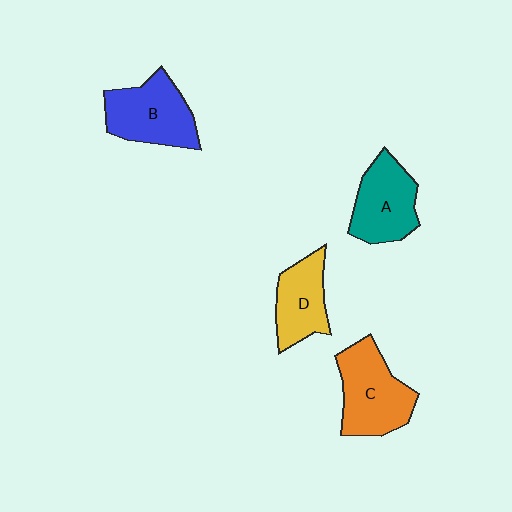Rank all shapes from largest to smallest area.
From largest to smallest: C (orange), B (blue), A (teal), D (yellow).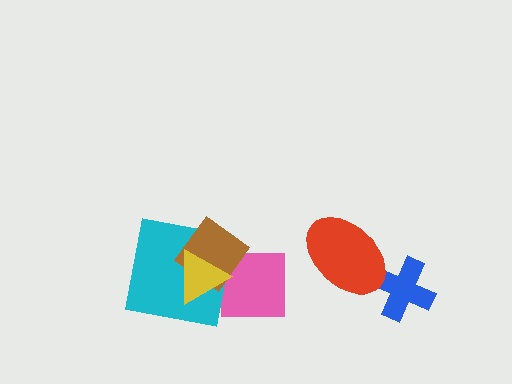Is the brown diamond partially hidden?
Yes, it is partially covered by another shape.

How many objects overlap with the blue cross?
1 object overlaps with the blue cross.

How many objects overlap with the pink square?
2 objects overlap with the pink square.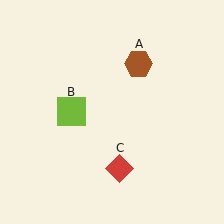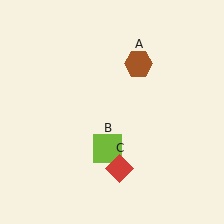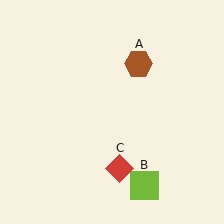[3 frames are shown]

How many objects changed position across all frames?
1 object changed position: lime square (object B).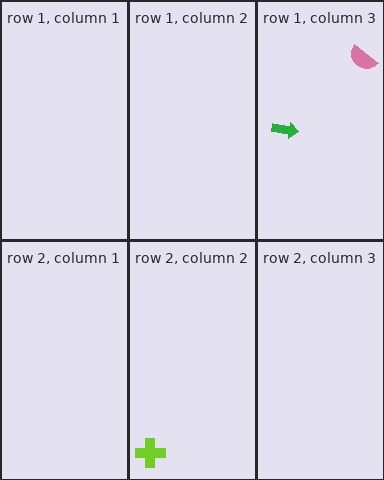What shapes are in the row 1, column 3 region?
The pink semicircle, the green arrow.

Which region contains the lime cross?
The row 2, column 2 region.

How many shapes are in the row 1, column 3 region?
2.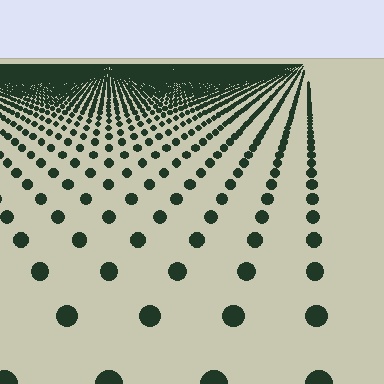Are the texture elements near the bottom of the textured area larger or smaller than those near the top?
Larger. Near the bottom, elements are closer to the viewer and appear at a bigger on-screen size.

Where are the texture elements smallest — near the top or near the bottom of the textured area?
Near the top.